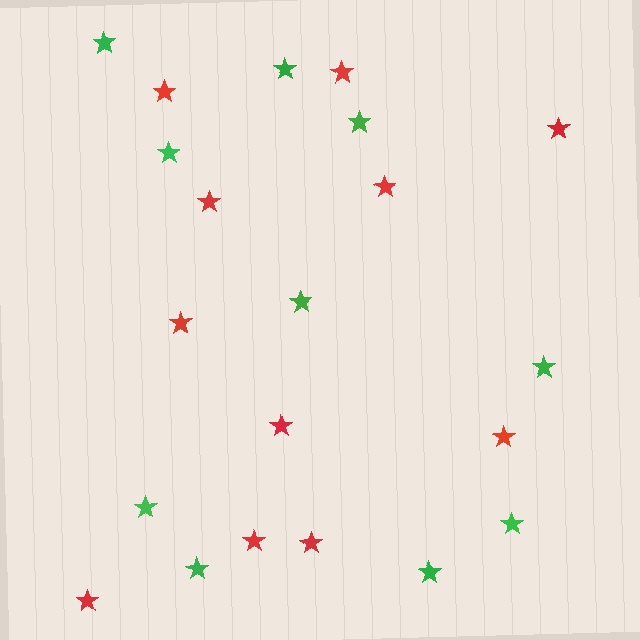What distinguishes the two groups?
There are 2 groups: one group of green stars (10) and one group of red stars (11).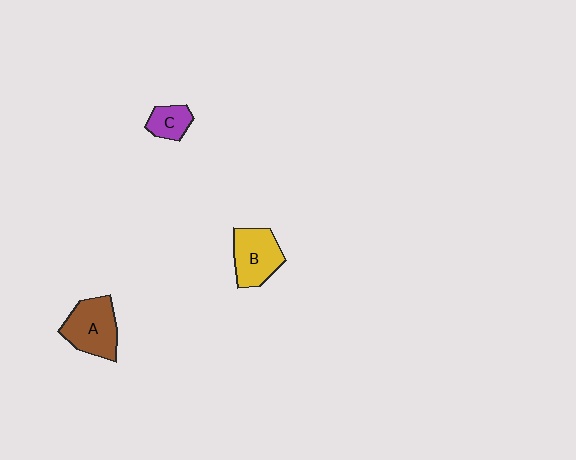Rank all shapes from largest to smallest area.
From largest to smallest: A (brown), B (yellow), C (purple).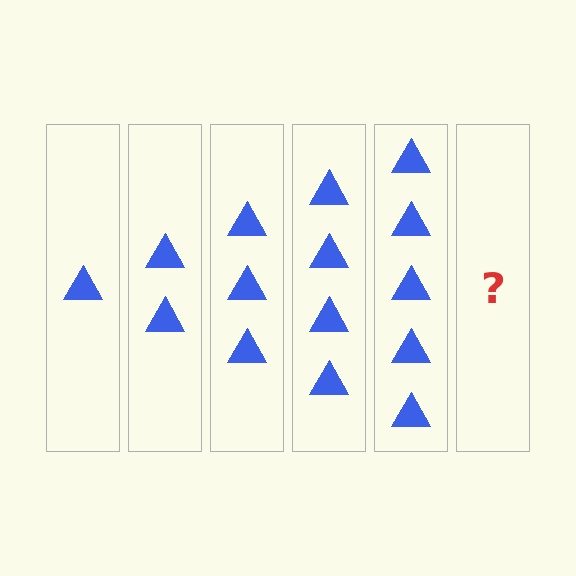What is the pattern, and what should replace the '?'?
The pattern is that each step adds one more triangle. The '?' should be 6 triangles.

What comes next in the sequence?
The next element should be 6 triangles.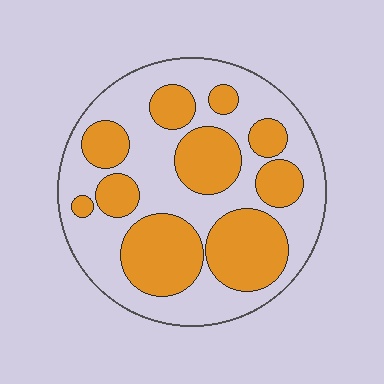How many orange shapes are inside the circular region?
10.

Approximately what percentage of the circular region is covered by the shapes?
Approximately 40%.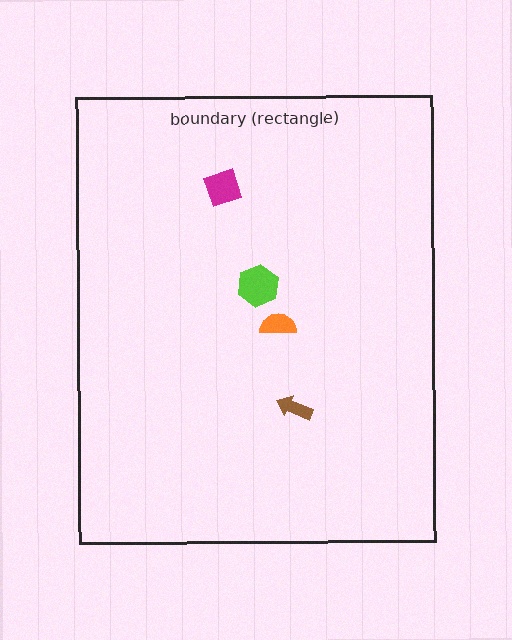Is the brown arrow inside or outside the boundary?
Inside.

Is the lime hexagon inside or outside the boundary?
Inside.